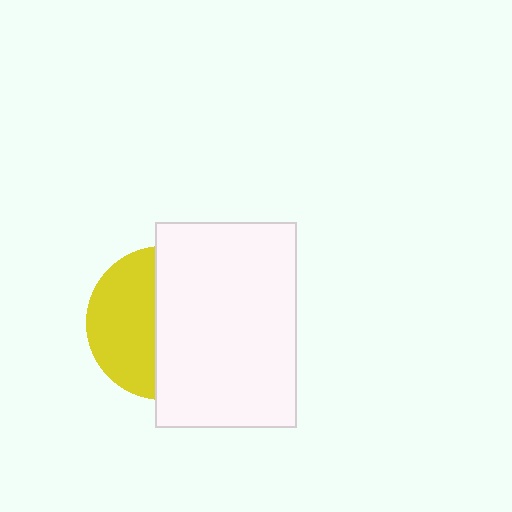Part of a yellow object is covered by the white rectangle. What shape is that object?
It is a circle.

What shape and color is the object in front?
The object in front is a white rectangle.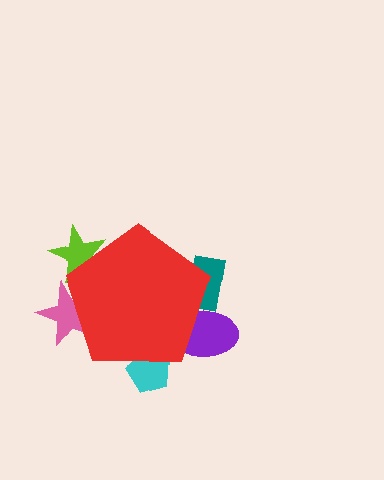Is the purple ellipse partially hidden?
Yes, the purple ellipse is partially hidden behind the red pentagon.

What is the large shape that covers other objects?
A red pentagon.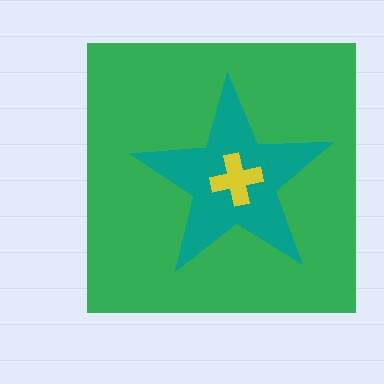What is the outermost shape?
The green square.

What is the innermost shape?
The yellow cross.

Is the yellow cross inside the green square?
Yes.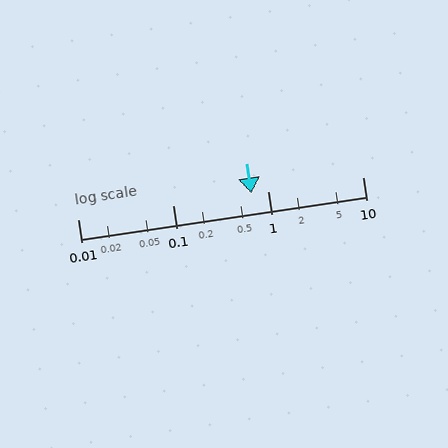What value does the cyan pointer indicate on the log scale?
The pointer indicates approximately 0.67.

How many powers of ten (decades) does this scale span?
The scale spans 3 decades, from 0.01 to 10.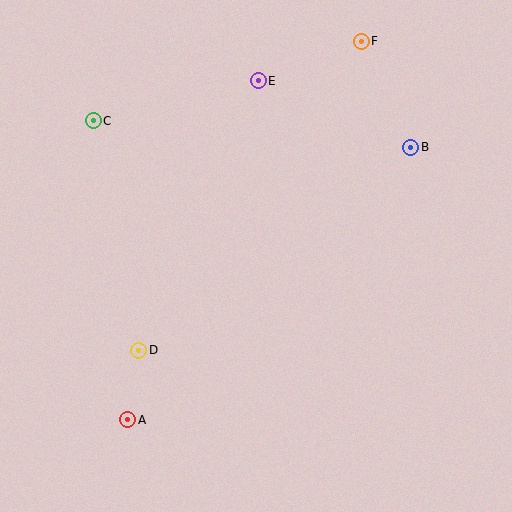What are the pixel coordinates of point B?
Point B is at (411, 147).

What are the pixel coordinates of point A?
Point A is at (128, 420).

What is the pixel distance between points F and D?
The distance between F and D is 381 pixels.